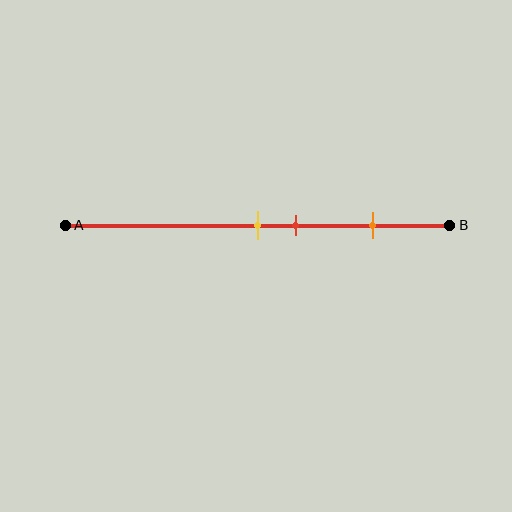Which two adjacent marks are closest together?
The yellow and red marks are the closest adjacent pair.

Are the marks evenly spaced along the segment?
No, the marks are not evenly spaced.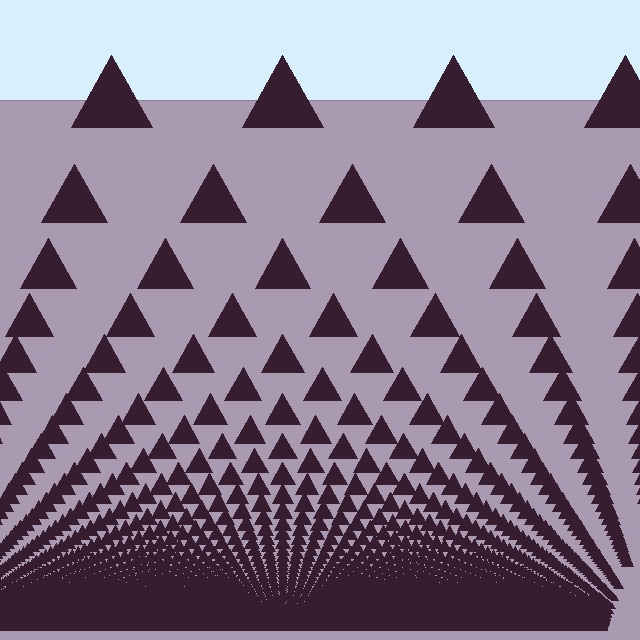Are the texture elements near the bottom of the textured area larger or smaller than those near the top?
Smaller. The gradient is inverted — elements near the bottom are smaller and denser.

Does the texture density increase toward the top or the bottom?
Density increases toward the bottom.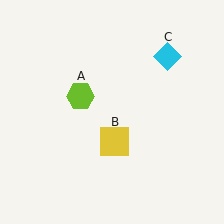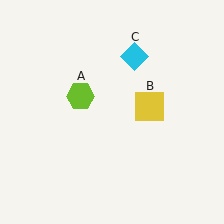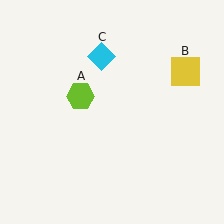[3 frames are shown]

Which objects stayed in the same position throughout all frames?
Lime hexagon (object A) remained stationary.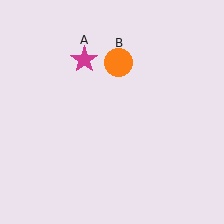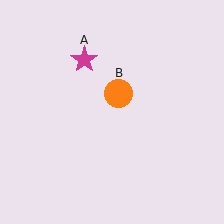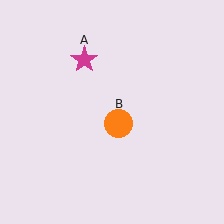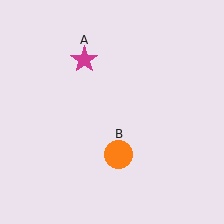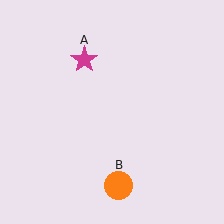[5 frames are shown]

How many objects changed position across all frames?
1 object changed position: orange circle (object B).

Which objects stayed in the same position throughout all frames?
Magenta star (object A) remained stationary.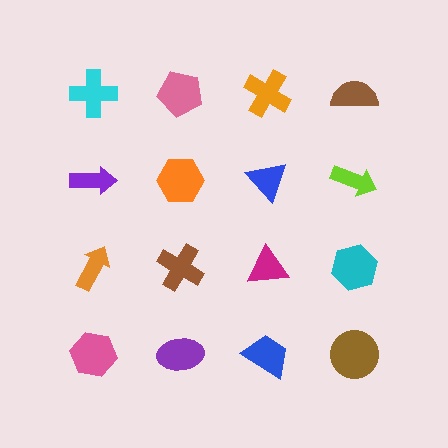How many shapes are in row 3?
4 shapes.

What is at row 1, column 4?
A brown semicircle.